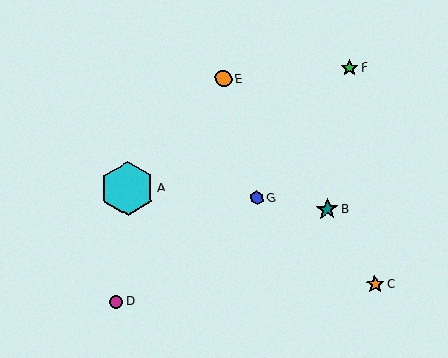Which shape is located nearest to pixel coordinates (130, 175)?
The cyan hexagon (labeled A) at (127, 189) is nearest to that location.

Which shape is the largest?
The cyan hexagon (labeled A) is the largest.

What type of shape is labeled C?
Shape C is an orange star.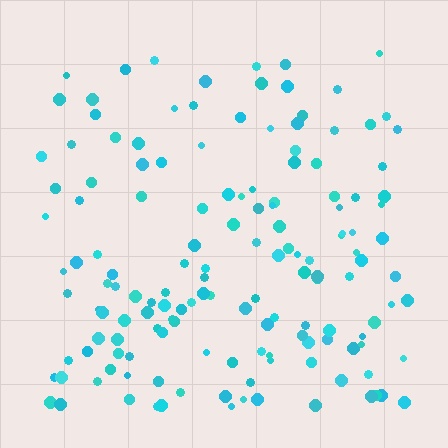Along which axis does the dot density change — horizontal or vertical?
Vertical.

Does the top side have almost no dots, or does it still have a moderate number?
Still a moderate number, just noticeably fewer than the bottom.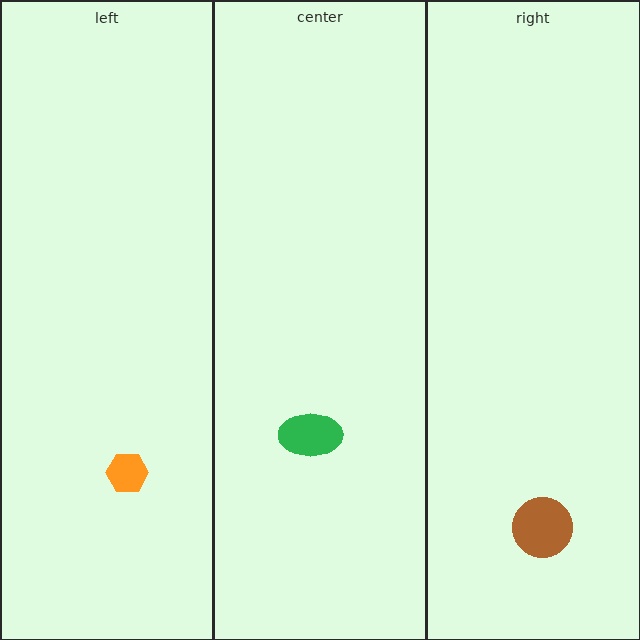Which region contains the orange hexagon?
The left region.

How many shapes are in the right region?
1.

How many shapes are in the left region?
1.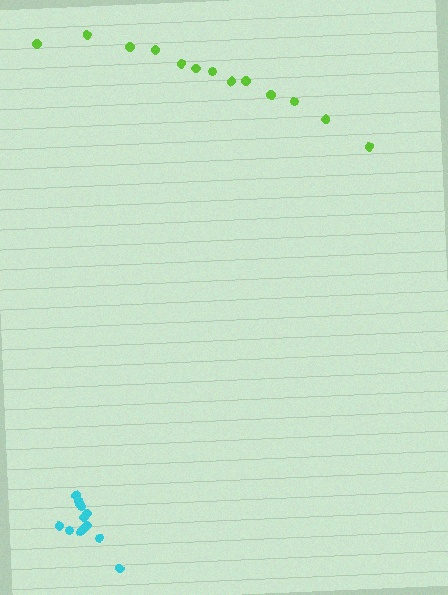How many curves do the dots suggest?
There are 2 distinct paths.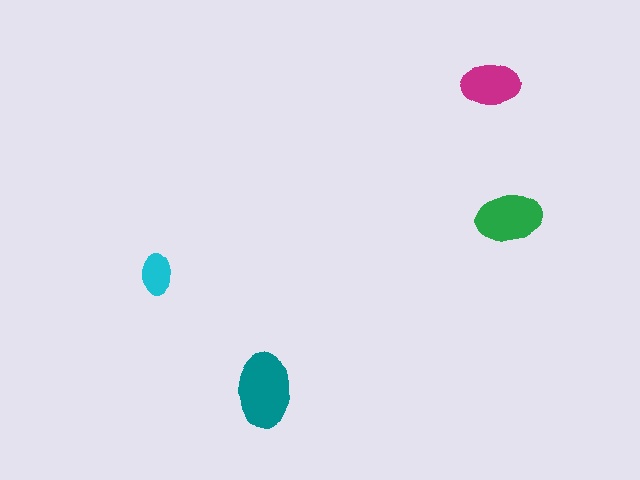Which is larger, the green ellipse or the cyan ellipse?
The green one.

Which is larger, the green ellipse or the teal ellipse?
The teal one.